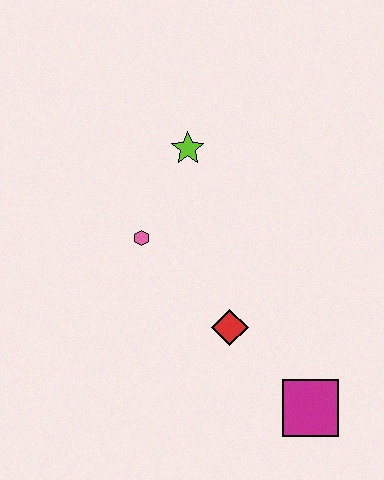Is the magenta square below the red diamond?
Yes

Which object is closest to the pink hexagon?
The lime star is closest to the pink hexagon.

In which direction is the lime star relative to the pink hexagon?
The lime star is above the pink hexagon.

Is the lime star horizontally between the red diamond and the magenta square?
No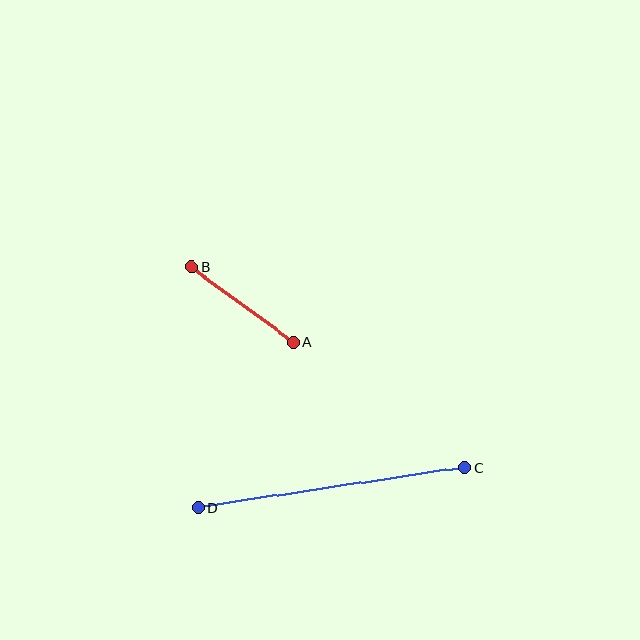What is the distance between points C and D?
The distance is approximately 270 pixels.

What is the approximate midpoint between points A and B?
The midpoint is at approximately (242, 304) pixels.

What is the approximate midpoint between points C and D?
The midpoint is at approximately (331, 487) pixels.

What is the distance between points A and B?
The distance is approximately 127 pixels.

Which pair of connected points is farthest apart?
Points C and D are farthest apart.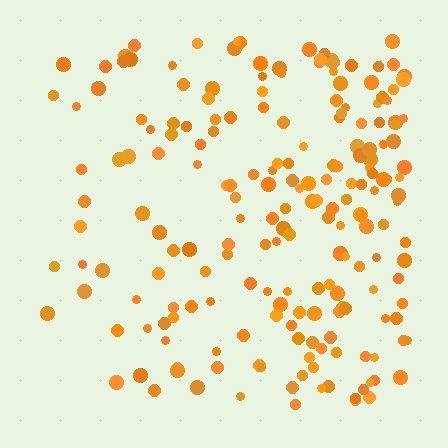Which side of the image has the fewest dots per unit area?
The left.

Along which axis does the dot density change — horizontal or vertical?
Horizontal.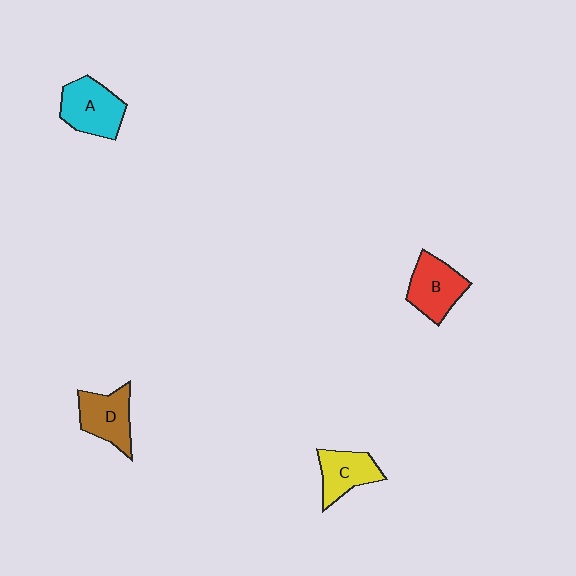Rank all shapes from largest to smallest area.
From largest to smallest: A (cyan), B (red), D (brown), C (yellow).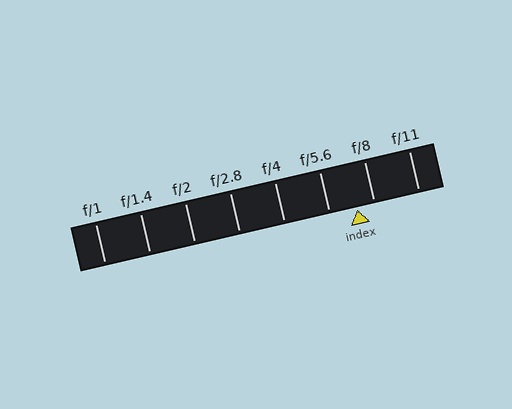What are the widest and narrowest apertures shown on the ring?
The widest aperture shown is f/1 and the narrowest is f/11.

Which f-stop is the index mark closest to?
The index mark is closest to f/8.